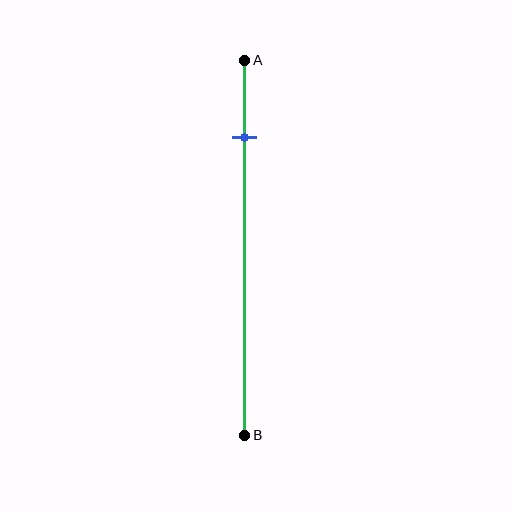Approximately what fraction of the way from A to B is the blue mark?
The blue mark is approximately 20% of the way from A to B.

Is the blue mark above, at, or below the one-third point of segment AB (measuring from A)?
The blue mark is above the one-third point of segment AB.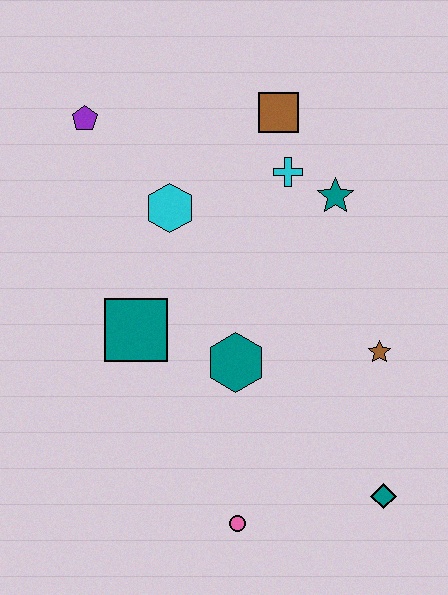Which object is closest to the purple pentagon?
The cyan hexagon is closest to the purple pentagon.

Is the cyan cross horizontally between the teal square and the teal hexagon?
No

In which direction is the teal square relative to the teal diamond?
The teal square is to the left of the teal diamond.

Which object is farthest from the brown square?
The pink circle is farthest from the brown square.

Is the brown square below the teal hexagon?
No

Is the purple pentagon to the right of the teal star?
No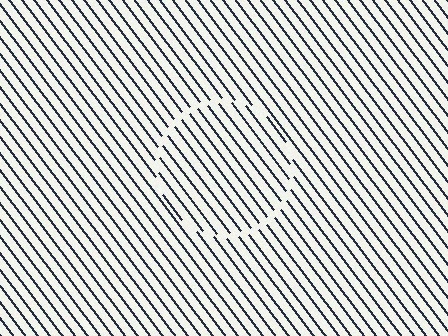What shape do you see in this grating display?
An illusory circle. The interior of the shape contains the same grating, shifted by half a period — the contour is defined by the phase discontinuity where line-ends from the inner and outer gratings abut.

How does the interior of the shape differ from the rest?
The interior of the shape contains the same grating, shifted by half a period — the contour is defined by the phase discontinuity where line-ends from the inner and outer gratings abut.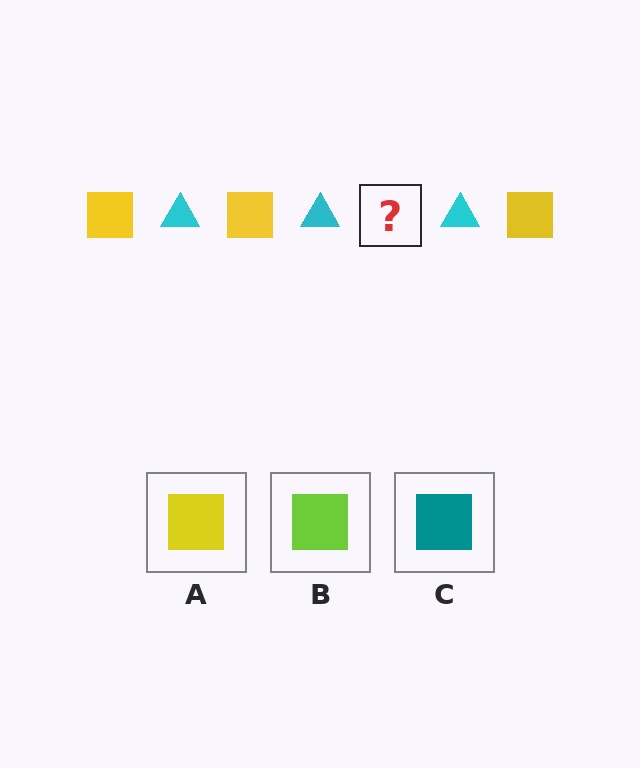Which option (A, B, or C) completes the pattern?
A.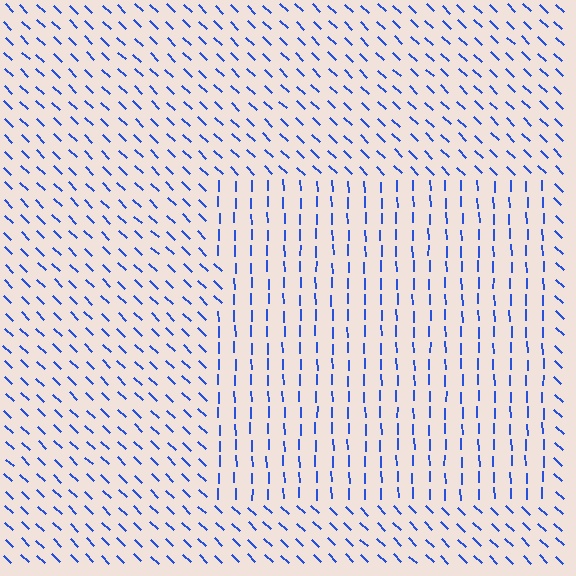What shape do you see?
I see a rectangle.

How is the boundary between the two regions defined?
The boundary is defined purely by a change in line orientation (approximately 45 degrees difference). All lines are the same color and thickness.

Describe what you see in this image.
The image is filled with small blue line segments. A rectangle region in the image has lines oriented differently from the surrounding lines, creating a visible texture boundary.